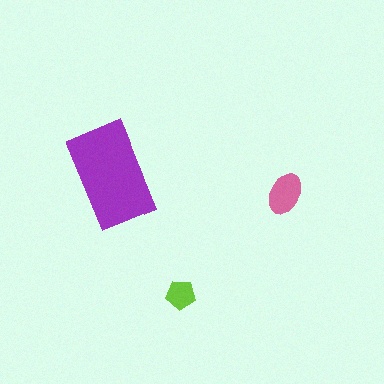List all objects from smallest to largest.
The lime pentagon, the pink ellipse, the purple rectangle.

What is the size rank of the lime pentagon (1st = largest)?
3rd.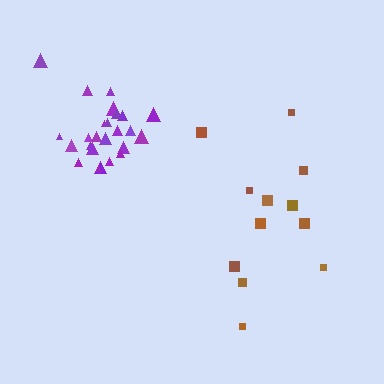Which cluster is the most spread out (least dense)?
Brown.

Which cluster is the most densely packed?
Purple.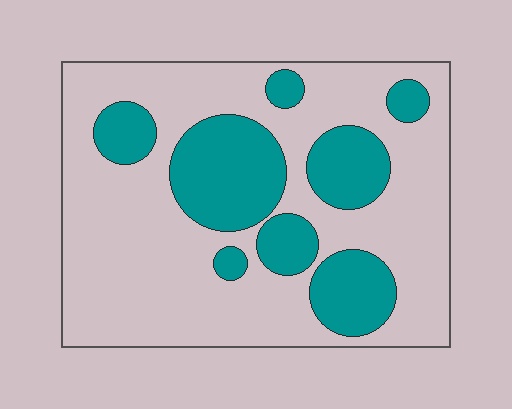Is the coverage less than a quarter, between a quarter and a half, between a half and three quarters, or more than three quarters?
Between a quarter and a half.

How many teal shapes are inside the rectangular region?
8.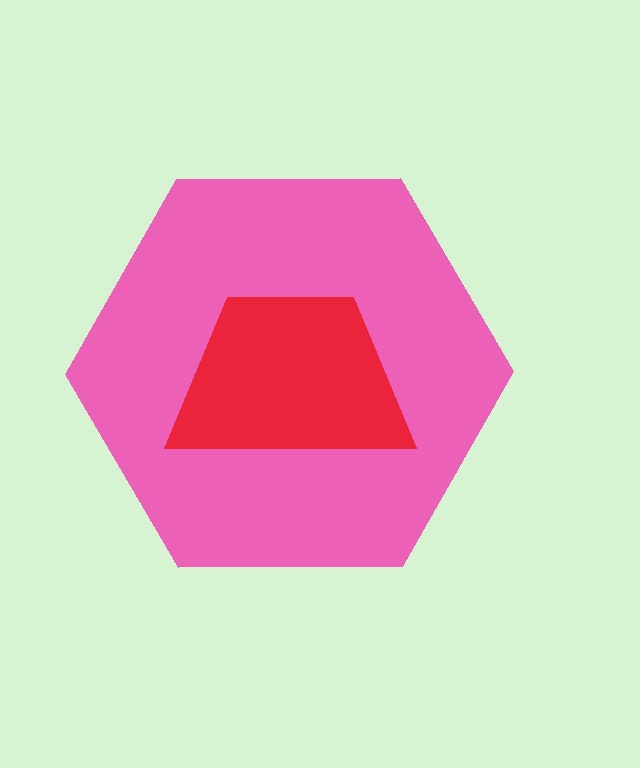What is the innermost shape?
The red trapezoid.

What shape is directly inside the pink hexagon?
The red trapezoid.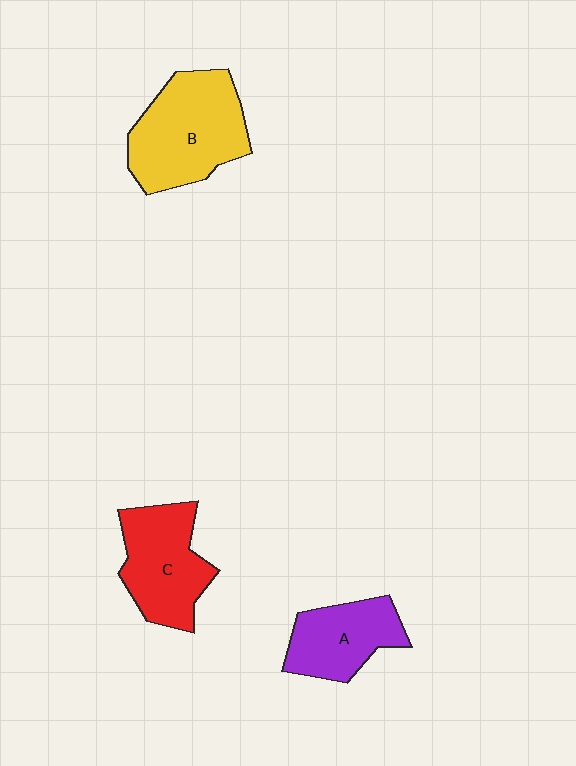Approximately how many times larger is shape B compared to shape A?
Approximately 1.5 times.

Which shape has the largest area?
Shape B (yellow).